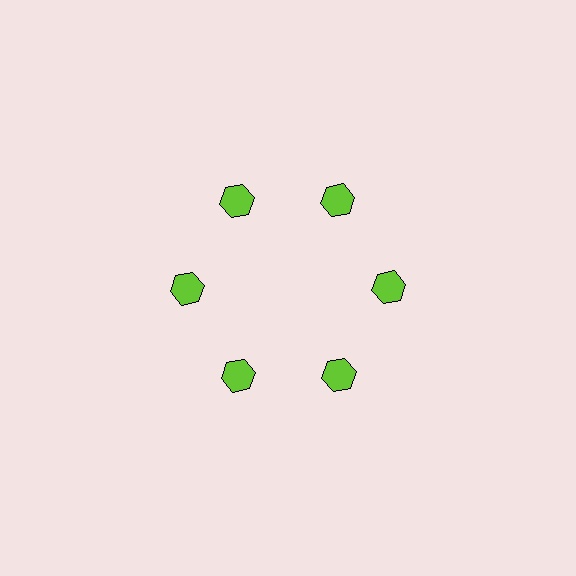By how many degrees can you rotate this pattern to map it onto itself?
The pattern maps onto itself every 60 degrees of rotation.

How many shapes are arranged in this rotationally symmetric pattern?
There are 6 shapes, arranged in 6 groups of 1.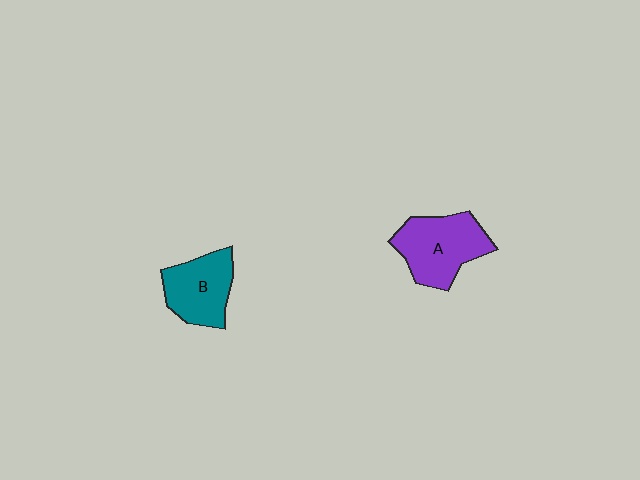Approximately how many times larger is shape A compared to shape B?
Approximately 1.2 times.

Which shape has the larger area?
Shape A (purple).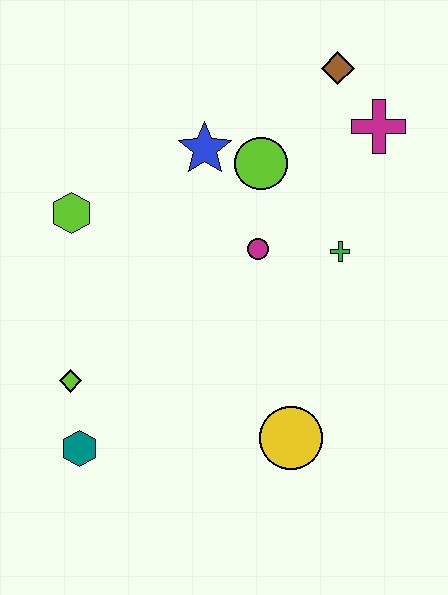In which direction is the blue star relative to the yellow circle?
The blue star is above the yellow circle.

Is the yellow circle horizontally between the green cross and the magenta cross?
No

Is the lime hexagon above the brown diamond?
No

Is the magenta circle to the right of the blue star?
Yes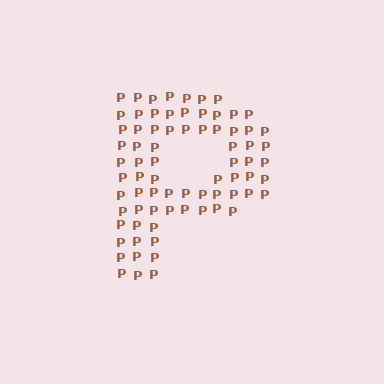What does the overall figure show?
The overall figure shows the letter P.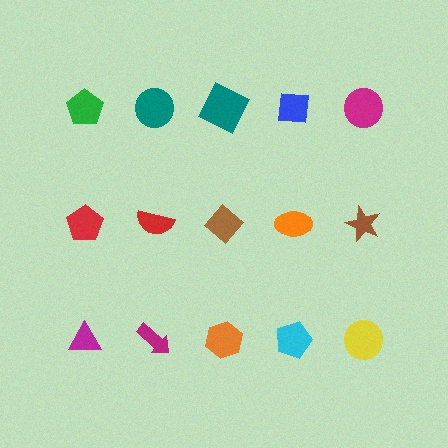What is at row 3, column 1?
A magenta triangle.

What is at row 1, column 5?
A magenta circle.